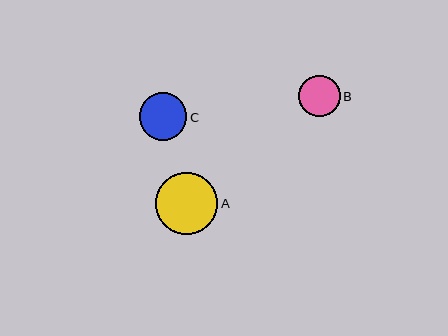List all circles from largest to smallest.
From largest to smallest: A, C, B.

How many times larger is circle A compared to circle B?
Circle A is approximately 1.5 times the size of circle B.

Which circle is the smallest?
Circle B is the smallest with a size of approximately 41 pixels.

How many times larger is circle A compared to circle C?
Circle A is approximately 1.3 times the size of circle C.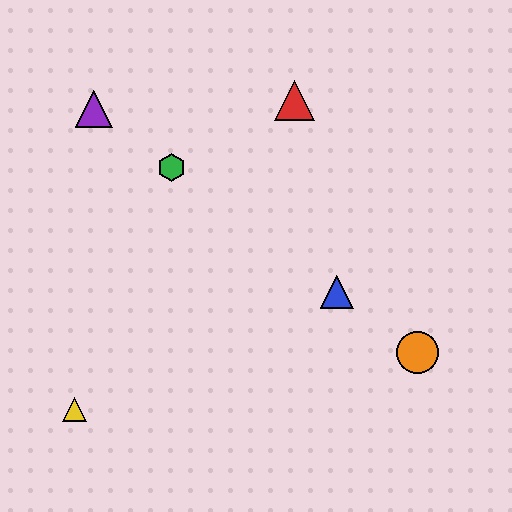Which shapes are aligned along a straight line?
The blue triangle, the green hexagon, the purple triangle, the orange circle are aligned along a straight line.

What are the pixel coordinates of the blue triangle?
The blue triangle is at (337, 292).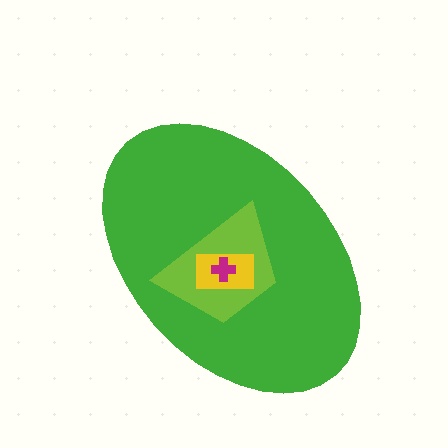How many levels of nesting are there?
4.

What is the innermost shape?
The magenta cross.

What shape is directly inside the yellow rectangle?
The magenta cross.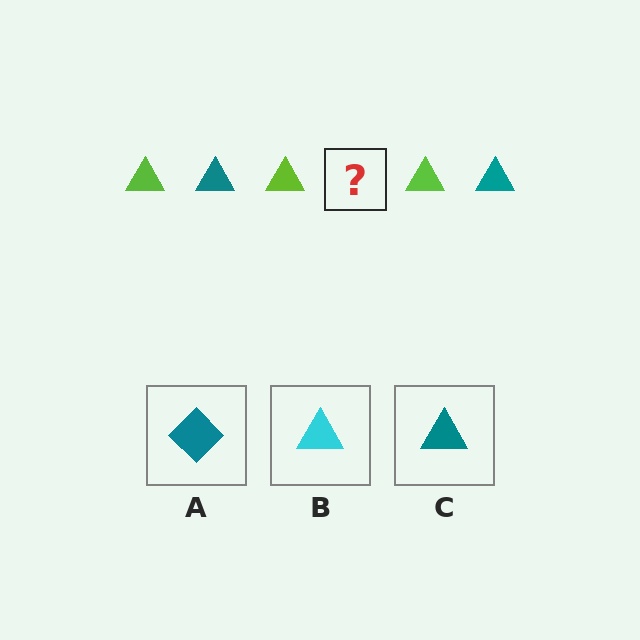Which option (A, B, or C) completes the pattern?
C.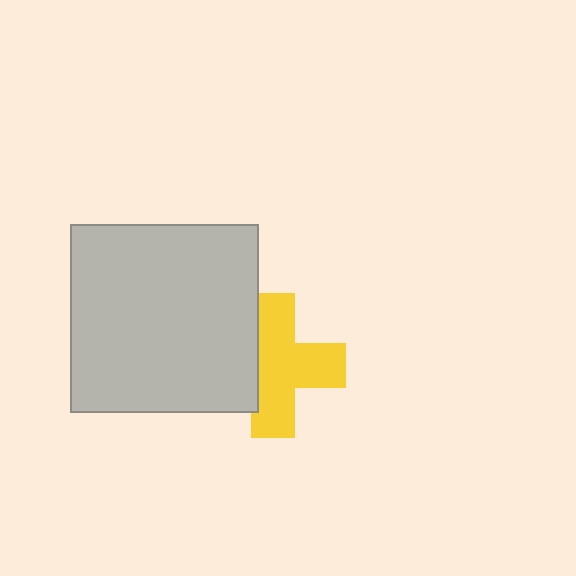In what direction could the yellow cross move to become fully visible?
The yellow cross could move right. That would shift it out from behind the light gray square entirely.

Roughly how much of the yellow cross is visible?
Most of it is visible (roughly 70%).